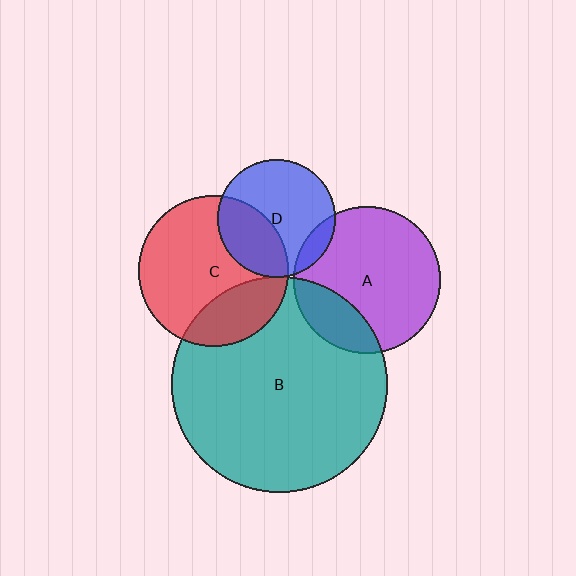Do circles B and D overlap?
Yes.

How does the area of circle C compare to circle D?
Approximately 1.6 times.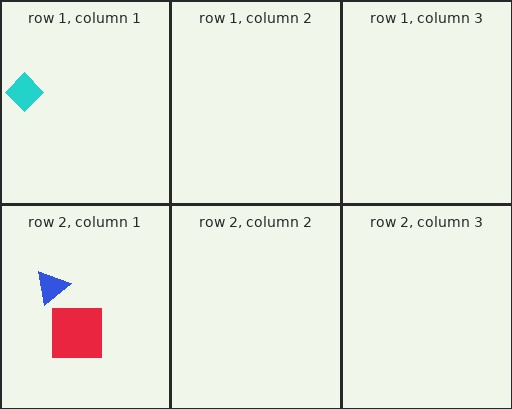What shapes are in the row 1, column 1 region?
The cyan diamond.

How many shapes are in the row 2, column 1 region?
2.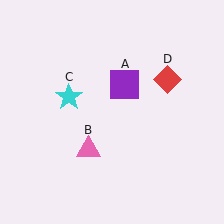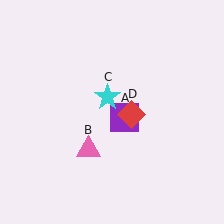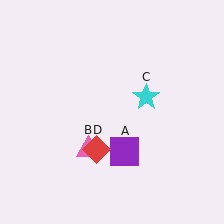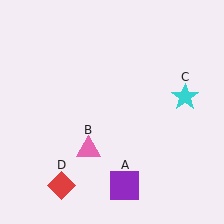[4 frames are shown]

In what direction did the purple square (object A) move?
The purple square (object A) moved down.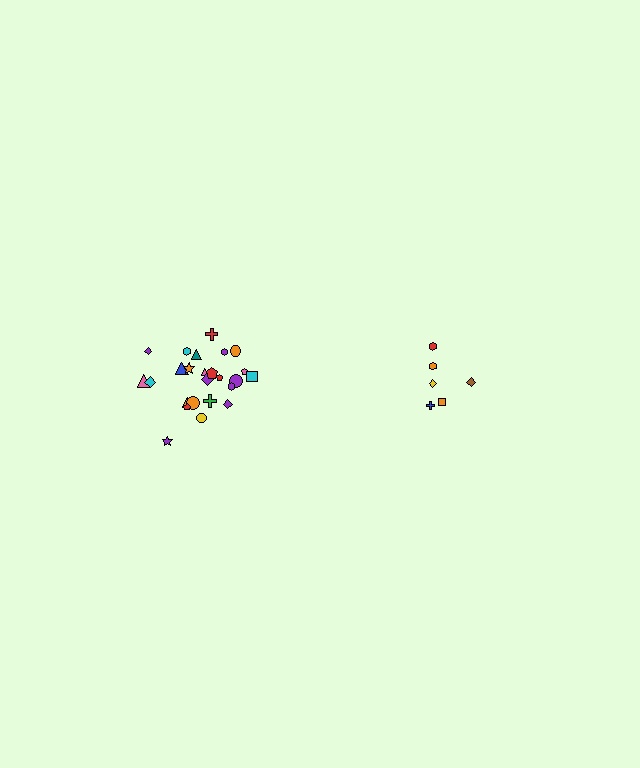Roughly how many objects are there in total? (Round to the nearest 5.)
Roughly 30 objects in total.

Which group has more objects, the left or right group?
The left group.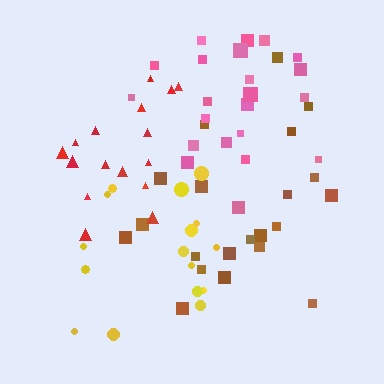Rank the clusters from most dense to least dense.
pink, red, yellow, brown.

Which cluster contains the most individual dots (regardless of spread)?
Pink (23).